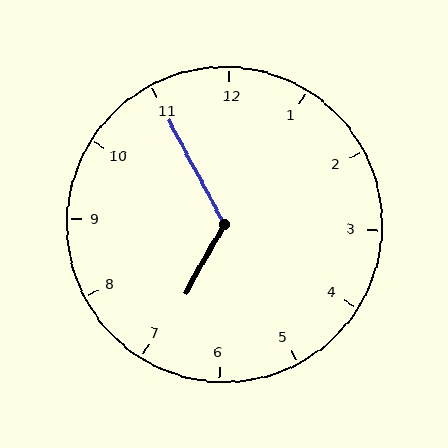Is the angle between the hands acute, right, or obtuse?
It is obtuse.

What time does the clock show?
6:55.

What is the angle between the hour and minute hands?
Approximately 122 degrees.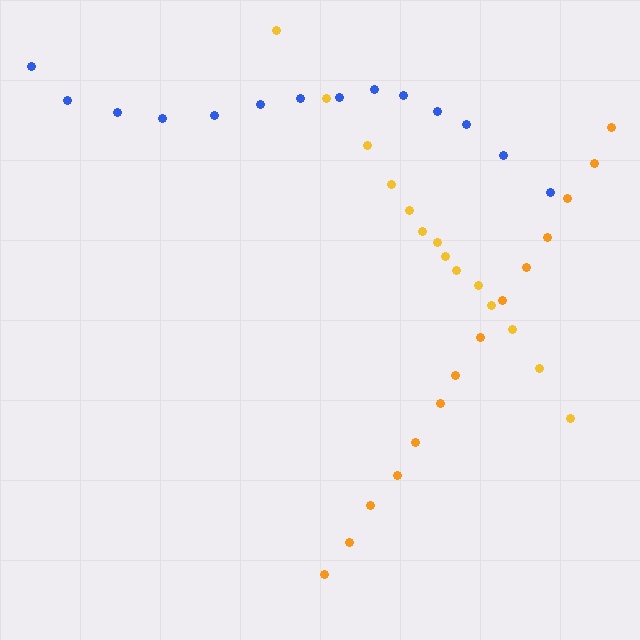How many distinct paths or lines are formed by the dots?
There are 3 distinct paths.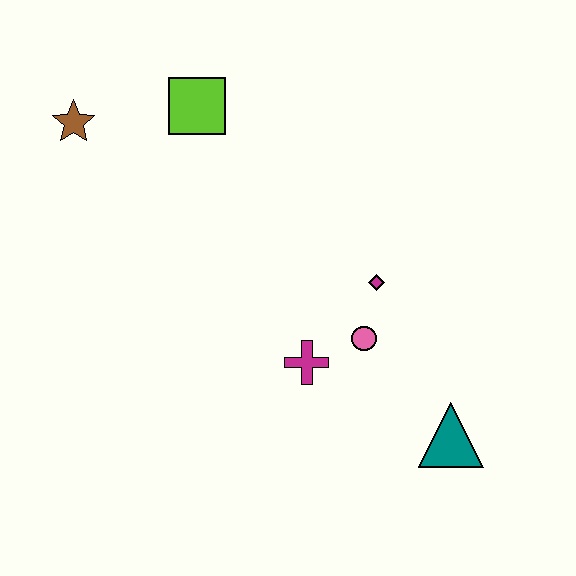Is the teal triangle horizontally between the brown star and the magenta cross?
No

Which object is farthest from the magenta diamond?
The brown star is farthest from the magenta diamond.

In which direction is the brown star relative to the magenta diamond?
The brown star is to the left of the magenta diamond.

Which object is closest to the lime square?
The brown star is closest to the lime square.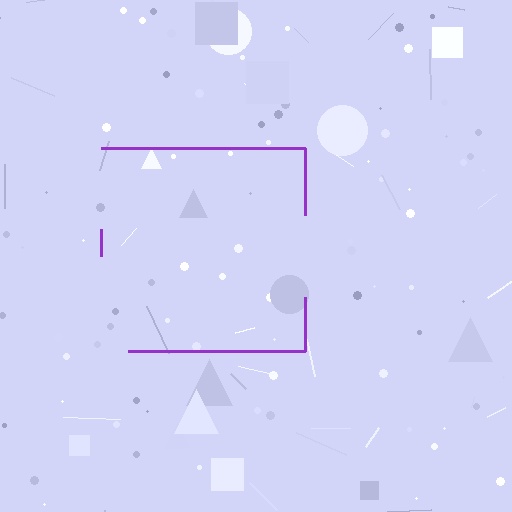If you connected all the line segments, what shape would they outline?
They would outline a square.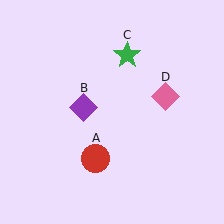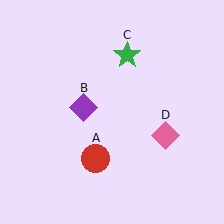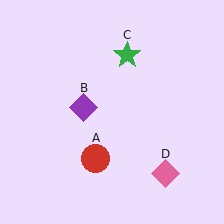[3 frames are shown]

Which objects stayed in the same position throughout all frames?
Red circle (object A) and purple diamond (object B) and green star (object C) remained stationary.